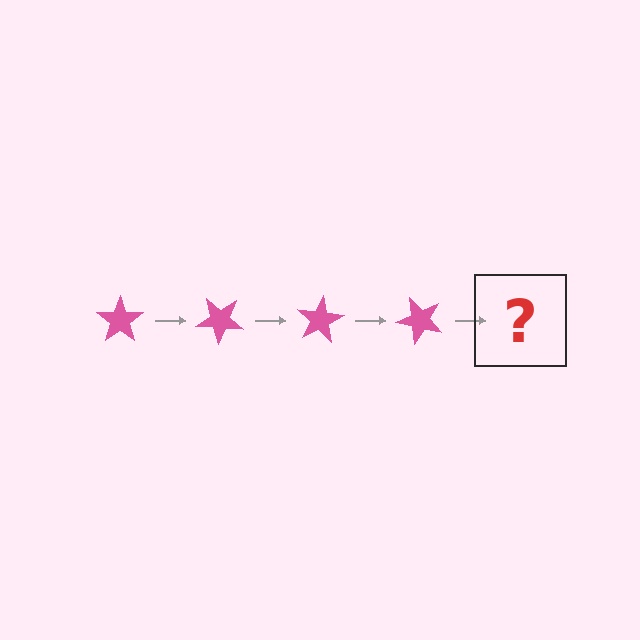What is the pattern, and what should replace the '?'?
The pattern is that the star rotates 40 degrees each step. The '?' should be a pink star rotated 160 degrees.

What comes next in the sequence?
The next element should be a pink star rotated 160 degrees.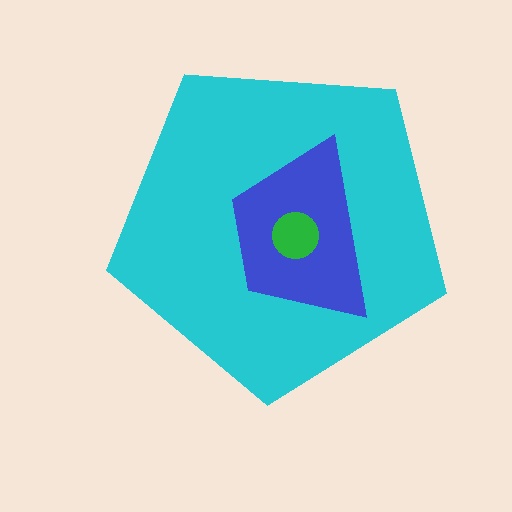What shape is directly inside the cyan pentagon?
The blue trapezoid.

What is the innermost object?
The green circle.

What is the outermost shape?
The cyan pentagon.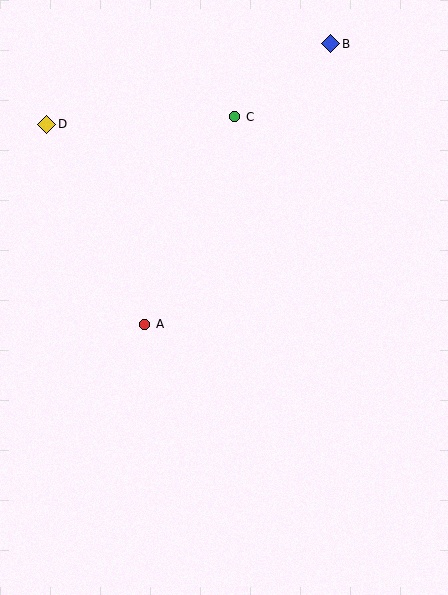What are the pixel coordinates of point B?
Point B is at (331, 44).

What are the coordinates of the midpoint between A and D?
The midpoint between A and D is at (96, 224).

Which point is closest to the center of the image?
Point A at (145, 324) is closest to the center.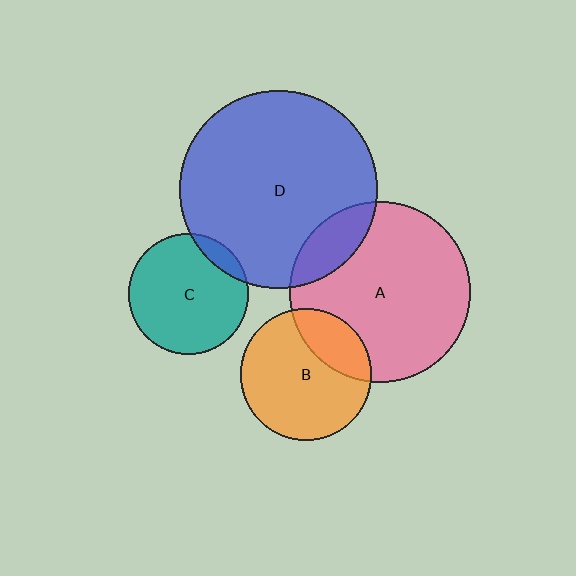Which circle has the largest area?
Circle D (blue).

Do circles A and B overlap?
Yes.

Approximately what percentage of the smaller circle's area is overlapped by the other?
Approximately 25%.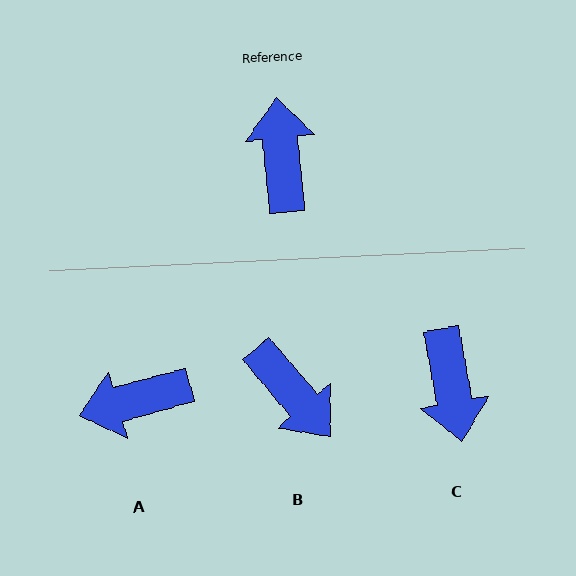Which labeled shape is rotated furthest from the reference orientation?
C, about 175 degrees away.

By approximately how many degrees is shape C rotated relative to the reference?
Approximately 175 degrees clockwise.